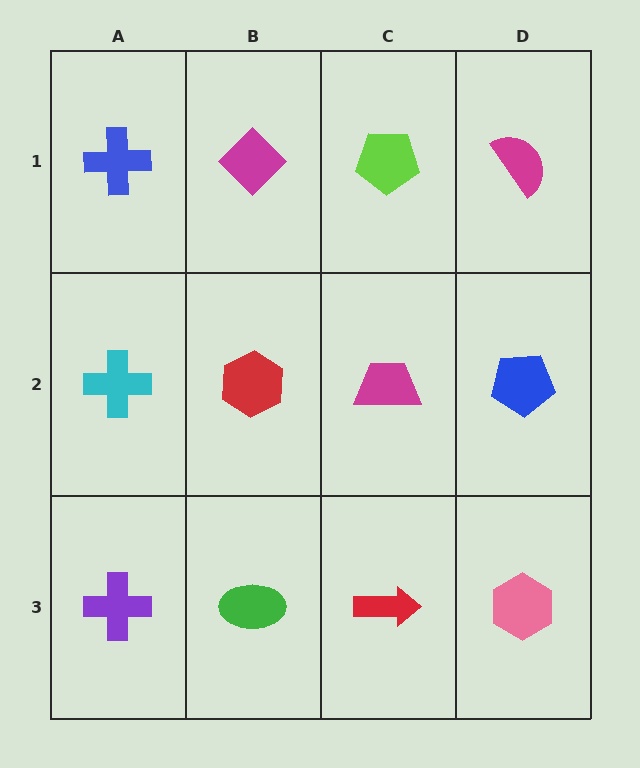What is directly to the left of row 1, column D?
A lime pentagon.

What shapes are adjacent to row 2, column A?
A blue cross (row 1, column A), a purple cross (row 3, column A), a red hexagon (row 2, column B).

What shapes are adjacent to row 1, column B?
A red hexagon (row 2, column B), a blue cross (row 1, column A), a lime pentagon (row 1, column C).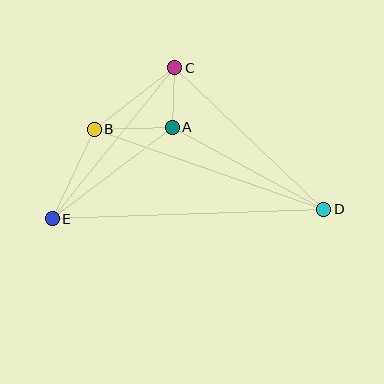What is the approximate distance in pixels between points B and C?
The distance between B and C is approximately 102 pixels.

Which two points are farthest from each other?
Points D and E are farthest from each other.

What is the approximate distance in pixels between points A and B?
The distance between A and B is approximately 78 pixels.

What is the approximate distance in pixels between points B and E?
The distance between B and E is approximately 98 pixels.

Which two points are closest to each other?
Points A and C are closest to each other.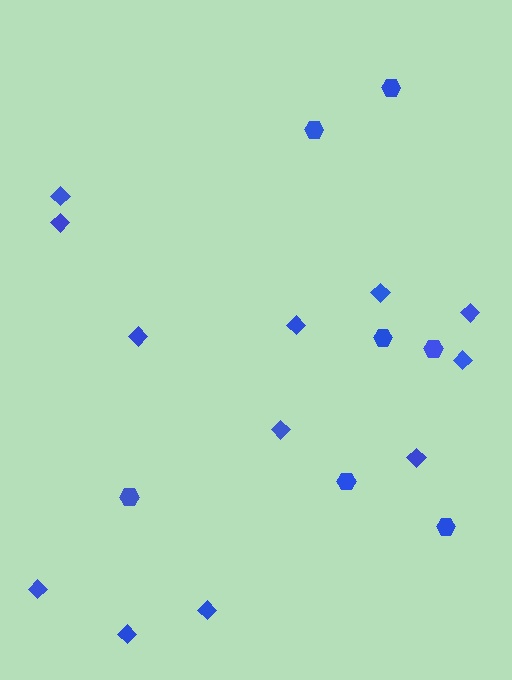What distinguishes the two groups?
There are 2 groups: one group of hexagons (7) and one group of diamonds (12).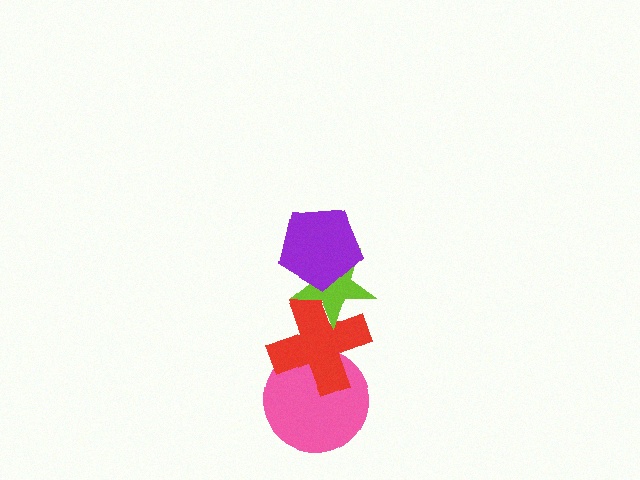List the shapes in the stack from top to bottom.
From top to bottom: the purple pentagon, the lime star, the red cross, the pink circle.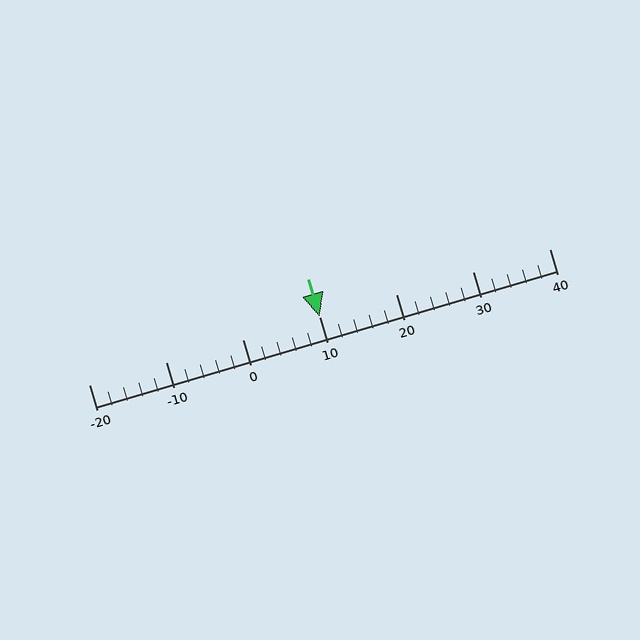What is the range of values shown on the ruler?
The ruler shows values from -20 to 40.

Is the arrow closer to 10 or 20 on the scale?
The arrow is closer to 10.